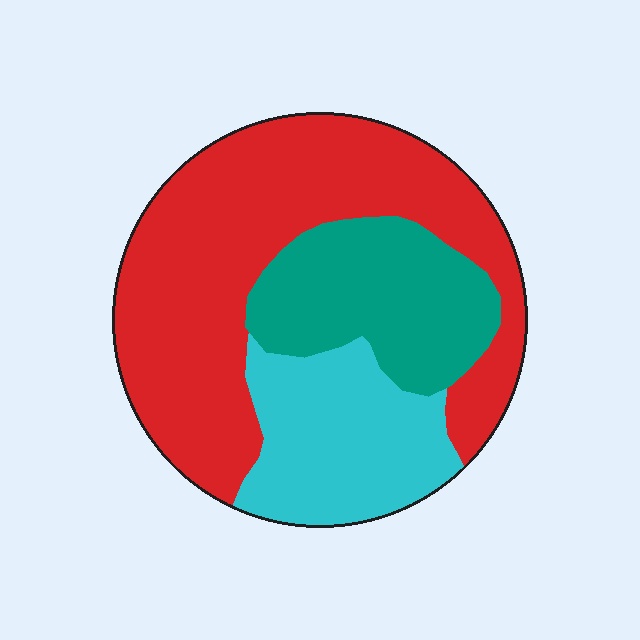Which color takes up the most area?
Red, at roughly 55%.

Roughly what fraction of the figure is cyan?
Cyan covers roughly 25% of the figure.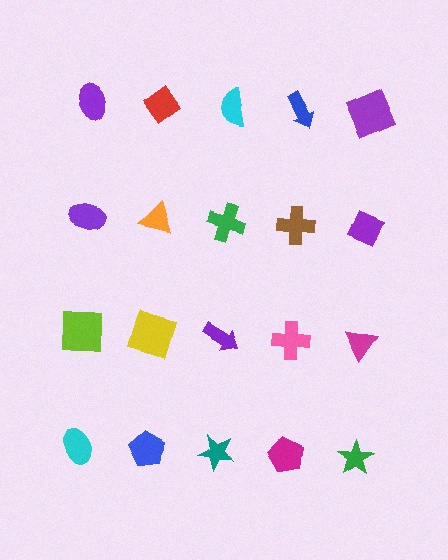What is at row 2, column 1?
A purple ellipse.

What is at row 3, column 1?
A lime square.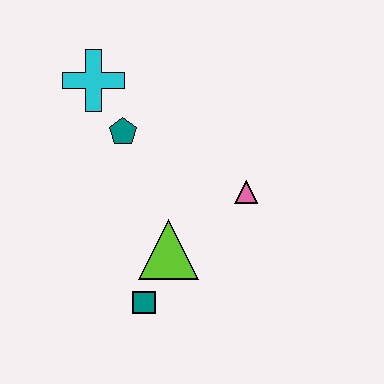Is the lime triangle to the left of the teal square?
No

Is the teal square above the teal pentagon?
No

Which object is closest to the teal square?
The lime triangle is closest to the teal square.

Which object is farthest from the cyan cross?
The teal square is farthest from the cyan cross.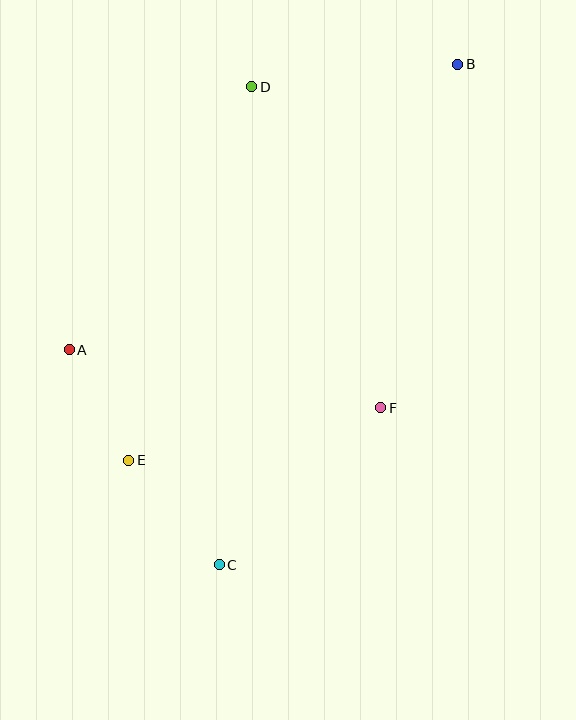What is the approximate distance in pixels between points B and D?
The distance between B and D is approximately 208 pixels.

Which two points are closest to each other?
Points A and E are closest to each other.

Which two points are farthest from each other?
Points B and C are farthest from each other.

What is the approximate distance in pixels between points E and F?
The distance between E and F is approximately 258 pixels.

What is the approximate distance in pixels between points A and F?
The distance between A and F is approximately 317 pixels.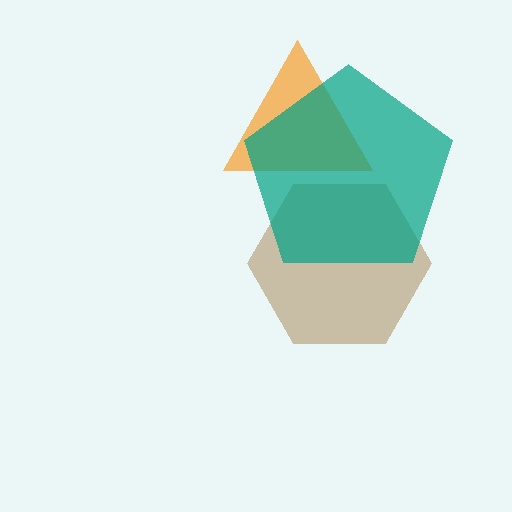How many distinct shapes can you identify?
There are 3 distinct shapes: a brown hexagon, an orange triangle, a teal pentagon.